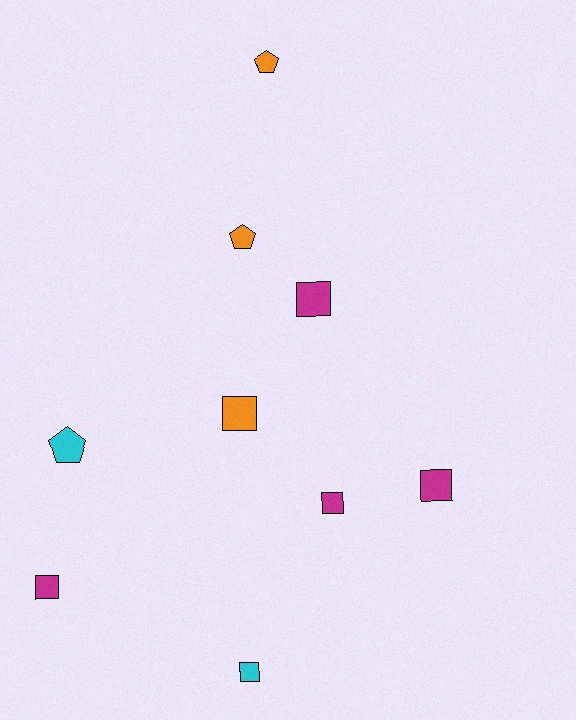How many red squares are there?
There are no red squares.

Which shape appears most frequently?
Square, with 6 objects.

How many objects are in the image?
There are 9 objects.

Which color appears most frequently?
Magenta, with 4 objects.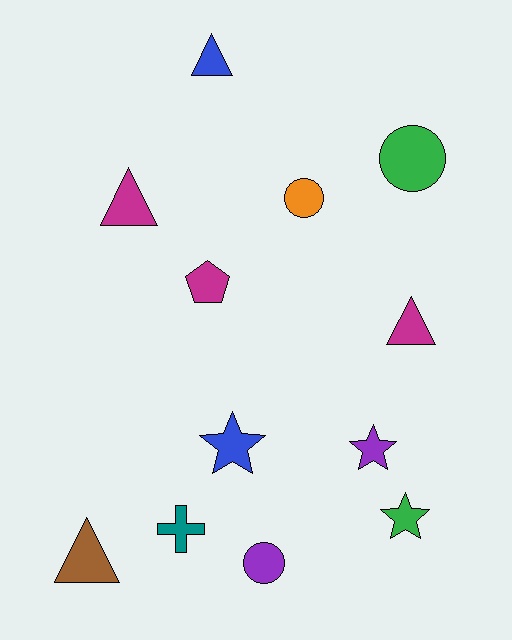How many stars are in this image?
There are 3 stars.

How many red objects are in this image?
There are no red objects.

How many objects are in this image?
There are 12 objects.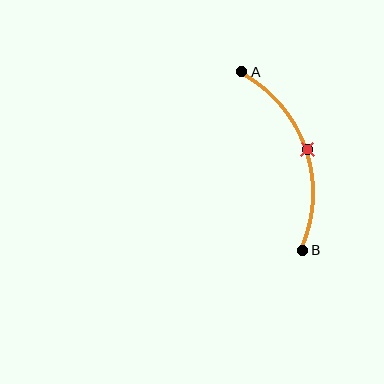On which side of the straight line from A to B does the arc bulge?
The arc bulges to the right of the straight line connecting A and B.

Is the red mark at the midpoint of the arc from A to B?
Yes. The red mark lies on the arc at equal arc-length from both A and B — it is the arc midpoint.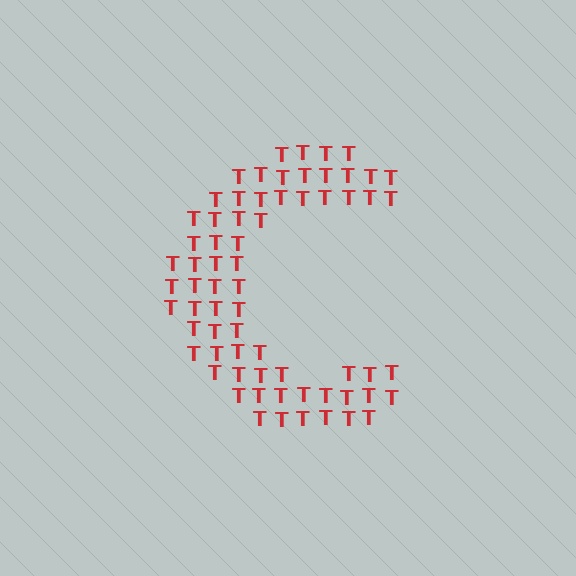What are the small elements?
The small elements are letter T's.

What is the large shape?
The large shape is the letter C.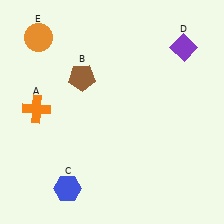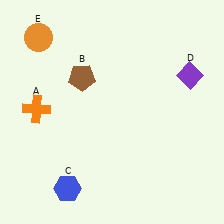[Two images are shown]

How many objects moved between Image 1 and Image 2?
1 object moved between the two images.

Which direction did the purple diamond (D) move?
The purple diamond (D) moved down.